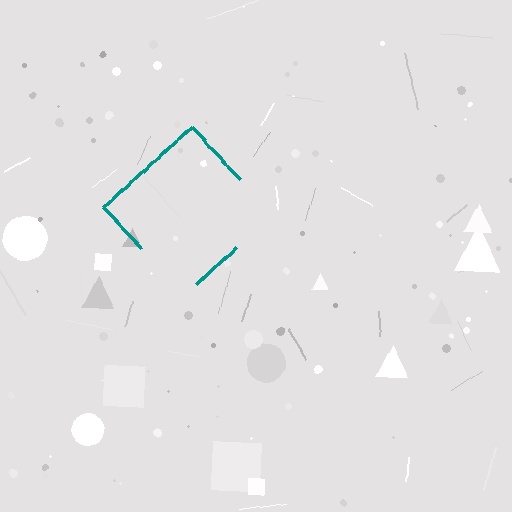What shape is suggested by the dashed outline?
The dashed outline suggests a diamond.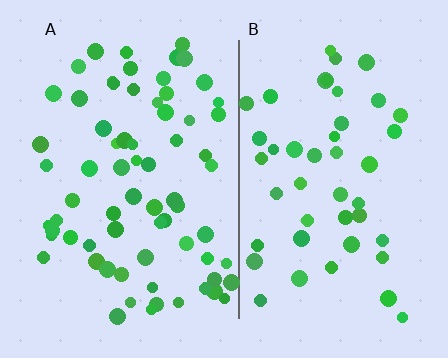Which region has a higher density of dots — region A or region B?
A (the left).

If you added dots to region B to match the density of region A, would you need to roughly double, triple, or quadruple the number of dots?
Approximately double.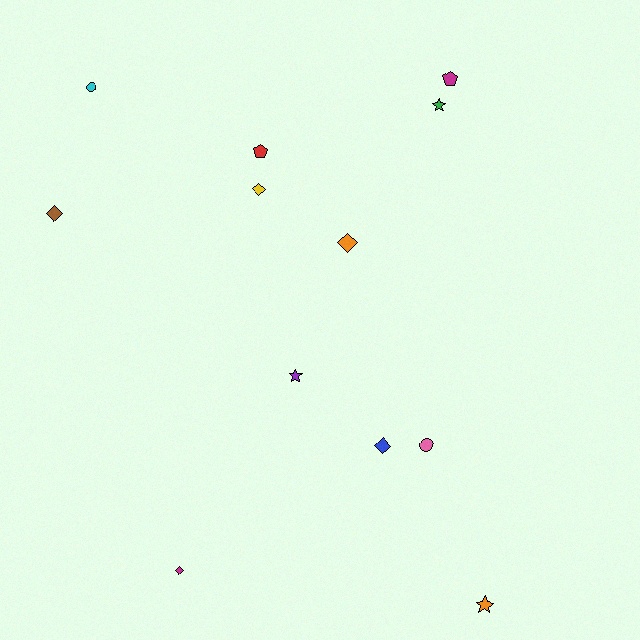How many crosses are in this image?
There are no crosses.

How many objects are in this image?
There are 12 objects.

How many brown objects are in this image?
There is 1 brown object.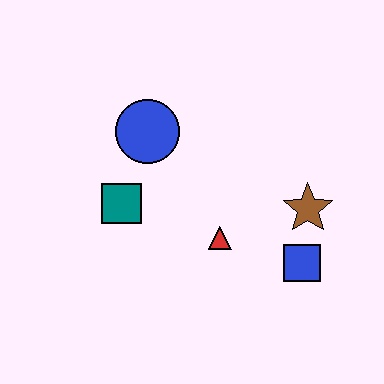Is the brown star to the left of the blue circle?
No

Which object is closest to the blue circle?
The teal square is closest to the blue circle.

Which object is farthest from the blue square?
The blue circle is farthest from the blue square.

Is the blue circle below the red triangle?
No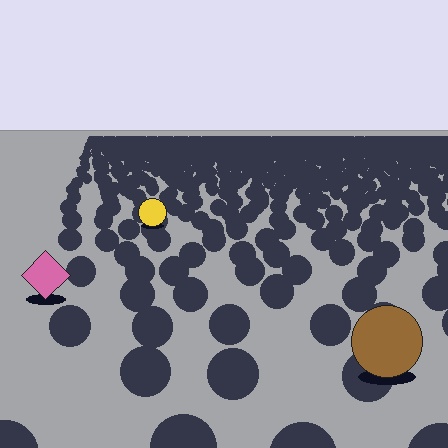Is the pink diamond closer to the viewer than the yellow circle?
Yes. The pink diamond is closer — you can tell from the texture gradient: the ground texture is coarser near it.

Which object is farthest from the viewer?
The yellow circle is farthest from the viewer. It appears smaller and the ground texture around it is denser.